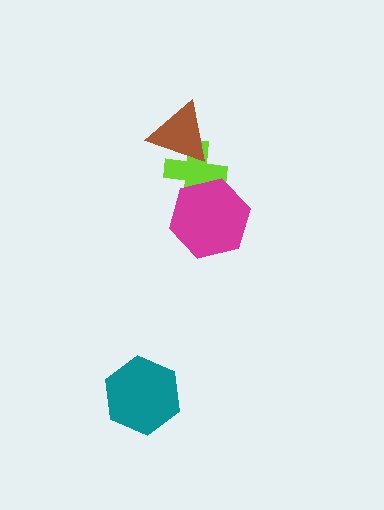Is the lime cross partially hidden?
Yes, it is partially covered by another shape.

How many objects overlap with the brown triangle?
1 object overlaps with the brown triangle.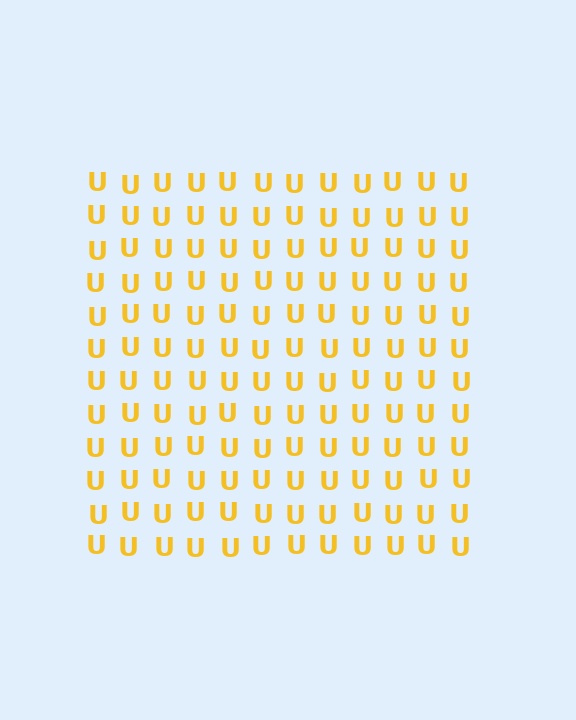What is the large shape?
The large shape is a square.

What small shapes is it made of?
It is made of small letter U's.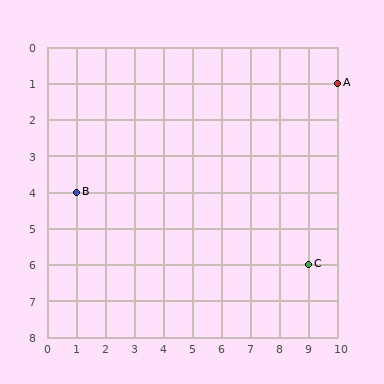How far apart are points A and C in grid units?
Points A and C are 1 column and 5 rows apart (about 5.1 grid units diagonally).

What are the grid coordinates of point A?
Point A is at grid coordinates (10, 1).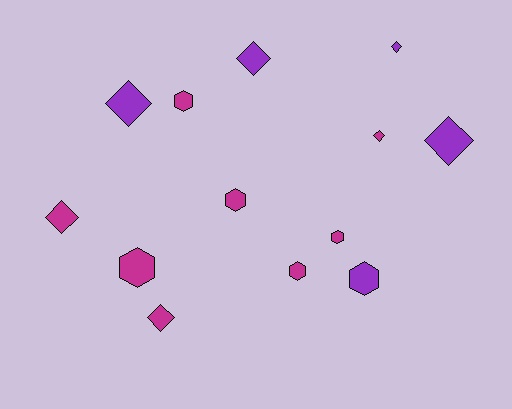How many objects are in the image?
There are 13 objects.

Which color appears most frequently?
Magenta, with 8 objects.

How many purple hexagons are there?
There is 1 purple hexagon.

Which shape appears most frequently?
Diamond, with 7 objects.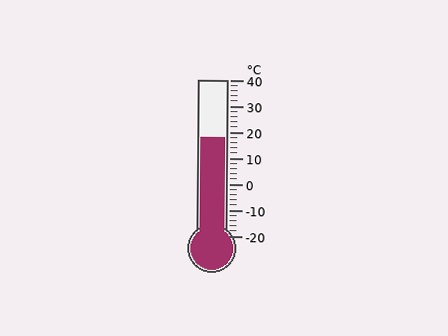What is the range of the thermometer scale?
The thermometer scale ranges from -20°C to 40°C.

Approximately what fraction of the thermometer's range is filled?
The thermometer is filled to approximately 65% of its range.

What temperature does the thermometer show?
The thermometer shows approximately 18°C.